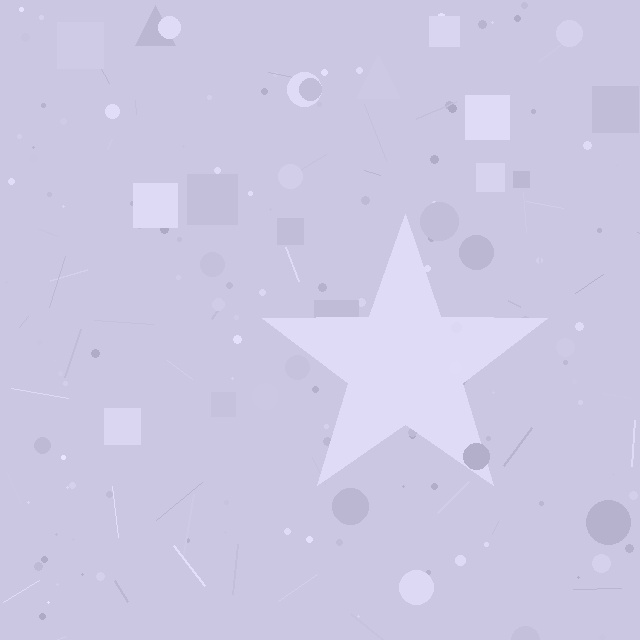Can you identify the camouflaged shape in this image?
The camouflaged shape is a star.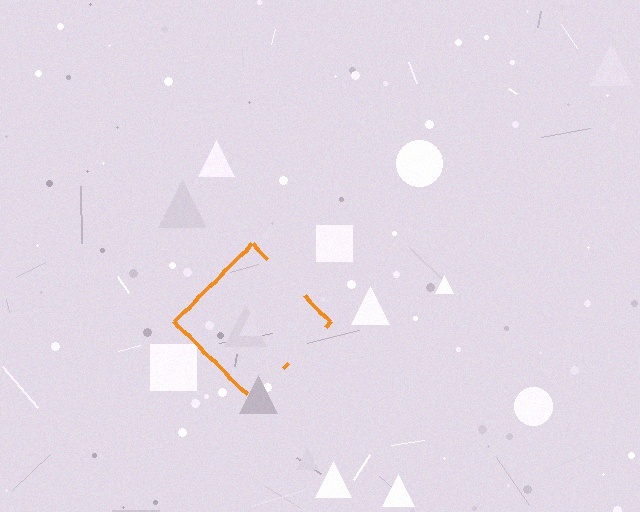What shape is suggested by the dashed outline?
The dashed outline suggests a diamond.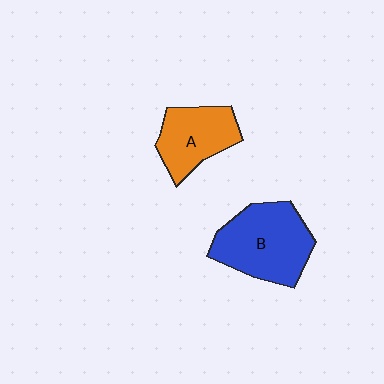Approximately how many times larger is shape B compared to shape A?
Approximately 1.4 times.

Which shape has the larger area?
Shape B (blue).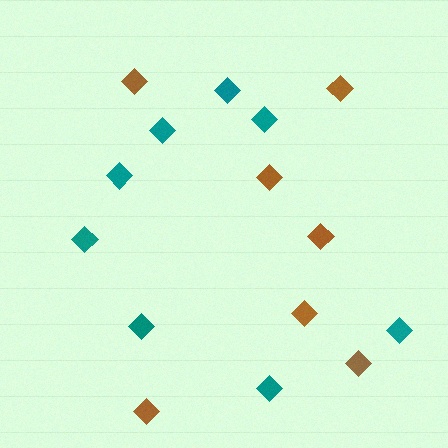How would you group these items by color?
There are 2 groups: one group of teal diamonds (8) and one group of brown diamonds (7).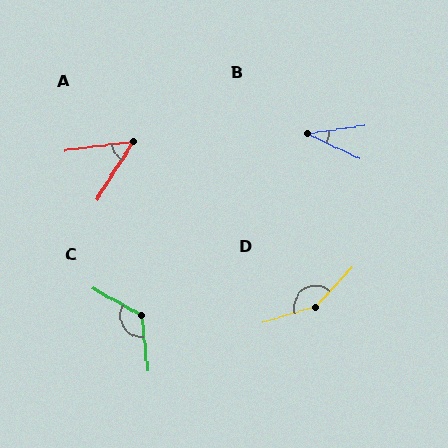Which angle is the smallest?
B, at approximately 33 degrees.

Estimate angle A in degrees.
Approximately 50 degrees.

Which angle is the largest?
D, at approximately 149 degrees.